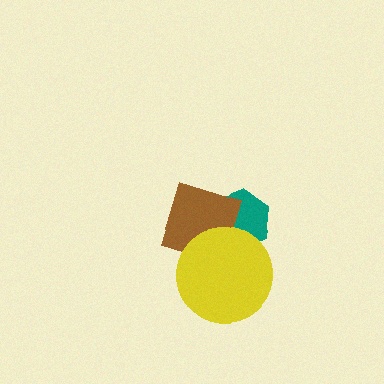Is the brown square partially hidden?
Yes, it is partially covered by another shape.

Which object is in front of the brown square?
The yellow circle is in front of the brown square.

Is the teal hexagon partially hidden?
Yes, it is partially covered by another shape.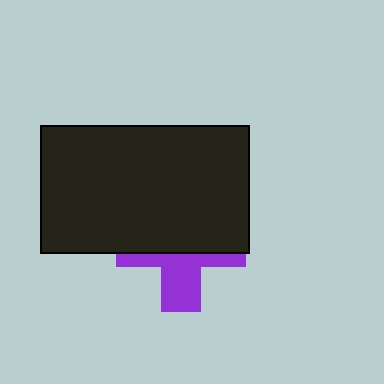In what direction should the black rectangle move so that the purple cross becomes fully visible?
The black rectangle should move up. That is the shortest direction to clear the overlap and leave the purple cross fully visible.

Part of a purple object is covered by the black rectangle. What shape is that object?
It is a cross.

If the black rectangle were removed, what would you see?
You would see the complete purple cross.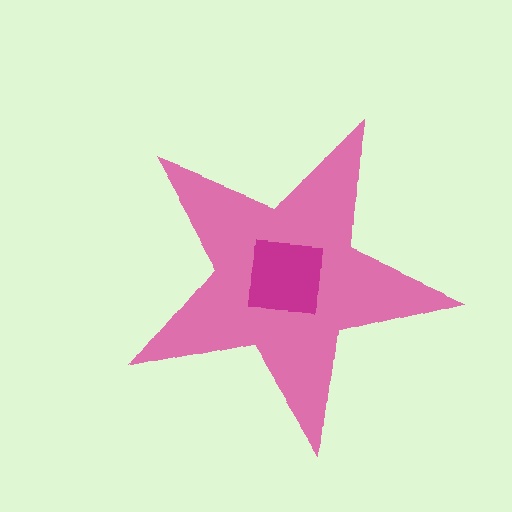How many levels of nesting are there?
2.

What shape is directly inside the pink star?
The magenta square.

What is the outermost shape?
The pink star.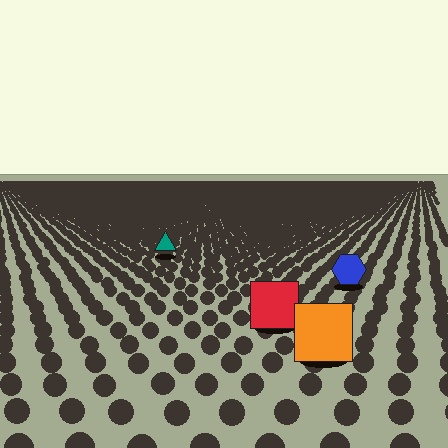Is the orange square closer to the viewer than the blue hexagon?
Yes. The orange square is closer — you can tell from the texture gradient: the ground texture is coarser near it.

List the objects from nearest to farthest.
From nearest to farthest: the orange square, the red square, the blue hexagon, the teal triangle.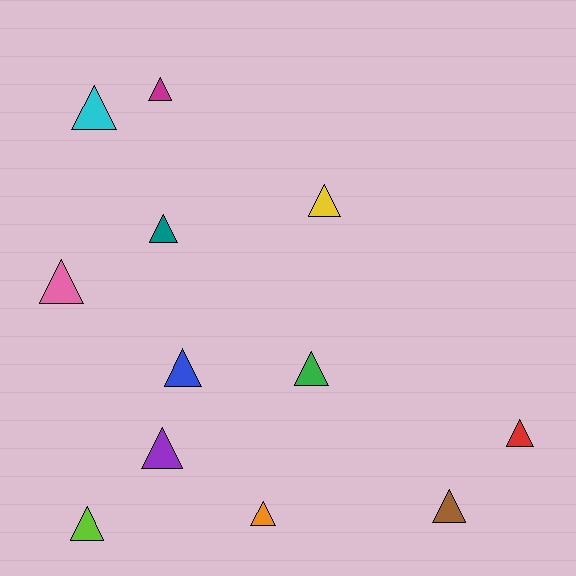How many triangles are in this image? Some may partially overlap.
There are 12 triangles.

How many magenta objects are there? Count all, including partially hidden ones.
There is 1 magenta object.